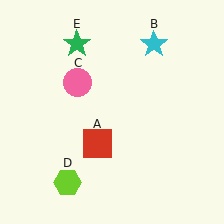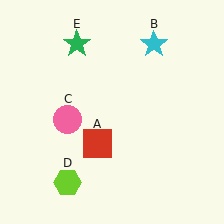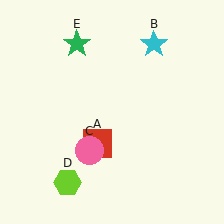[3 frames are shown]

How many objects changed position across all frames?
1 object changed position: pink circle (object C).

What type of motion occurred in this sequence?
The pink circle (object C) rotated counterclockwise around the center of the scene.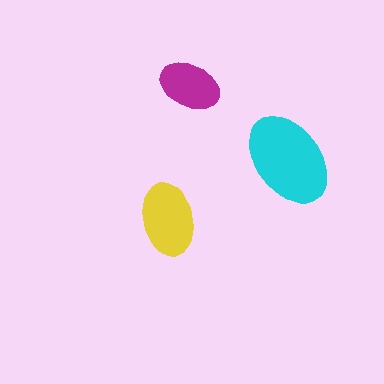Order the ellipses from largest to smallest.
the cyan one, the yellow one, the magenta one.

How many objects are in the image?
There are 3 objects in the image.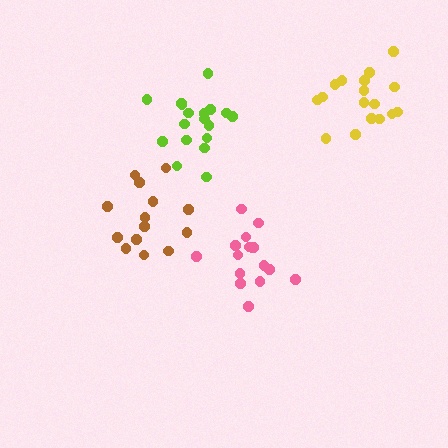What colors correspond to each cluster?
The clusters are colored: lime, yellow, brown, pink.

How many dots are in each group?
Group 1: 18 dots, Group 2: 17 dots, Group 3: 14 dots, Group 4: 16 dots (65 total).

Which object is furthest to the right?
The yellow cluster is rightmost.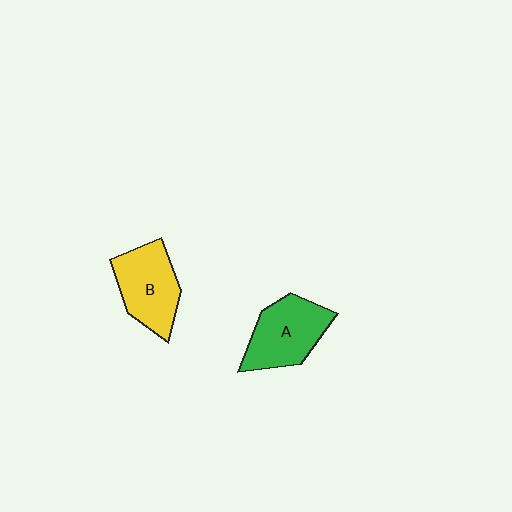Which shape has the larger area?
Shape A (green).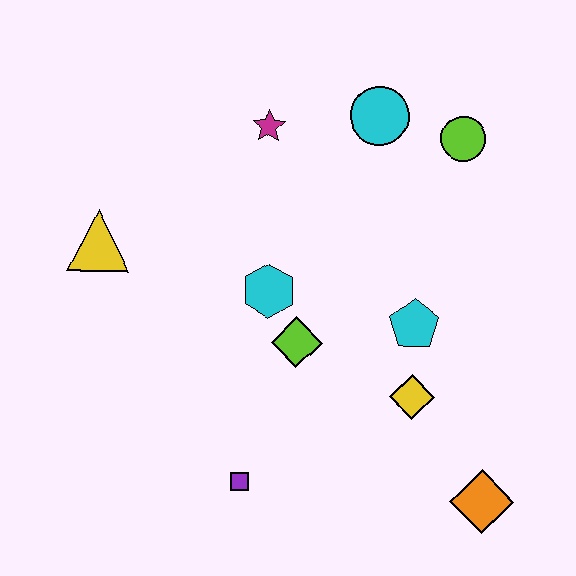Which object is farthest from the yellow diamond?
The yellow triangle is farthest from the yellow diamond.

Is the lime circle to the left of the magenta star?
No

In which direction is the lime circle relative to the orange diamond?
The lime circle is above the orange diamond.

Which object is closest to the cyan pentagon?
The yellow diamond is closest to the cyan pentagon.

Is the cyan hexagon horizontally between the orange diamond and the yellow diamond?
No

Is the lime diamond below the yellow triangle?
Yes